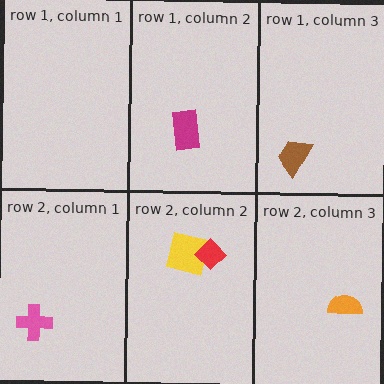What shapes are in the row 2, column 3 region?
The orange semicircle.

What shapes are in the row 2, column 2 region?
The yellow square, the red diamond.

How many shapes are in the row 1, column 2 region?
1.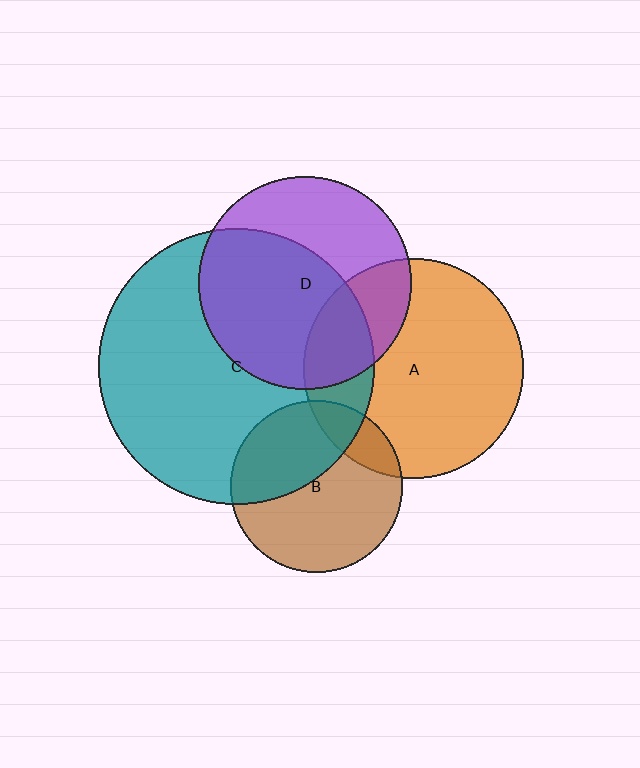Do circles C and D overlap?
Yes.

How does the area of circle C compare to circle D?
Approximately 1.7 times.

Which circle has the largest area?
Circle C (teal).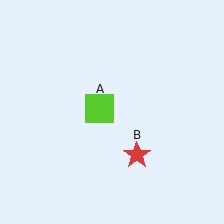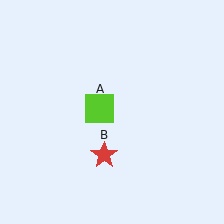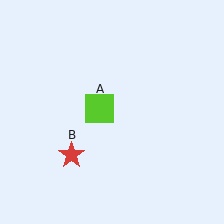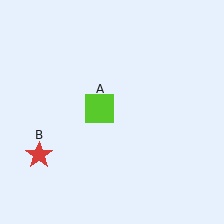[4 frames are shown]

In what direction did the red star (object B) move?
The red star (object B) moved left.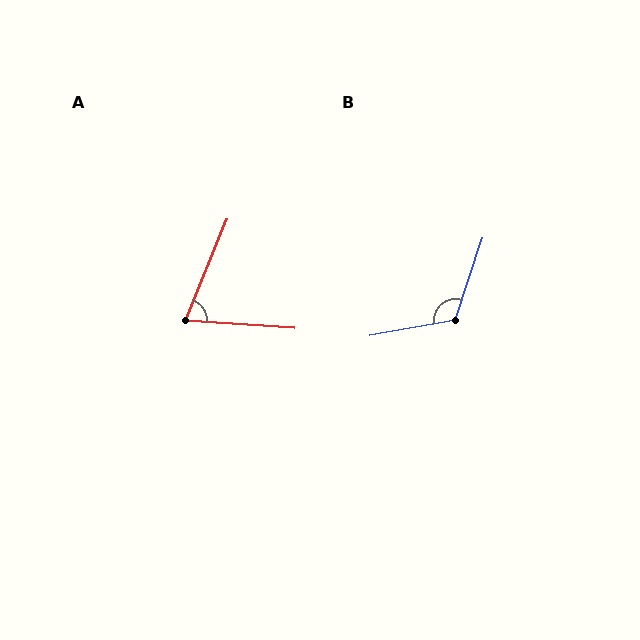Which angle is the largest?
B, at approximately 119 degrees.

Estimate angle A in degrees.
Approximately 72 degrees.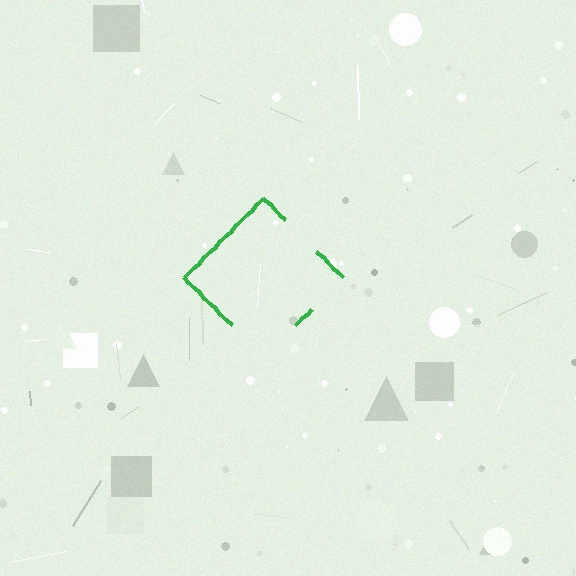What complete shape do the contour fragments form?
The contour fragments form a diamond.